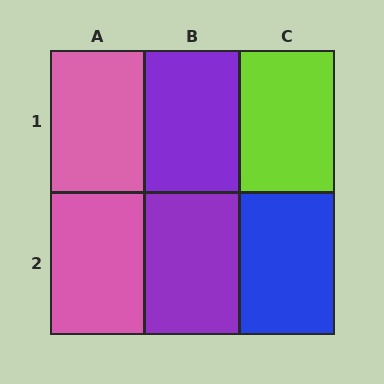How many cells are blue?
1 cell is blue.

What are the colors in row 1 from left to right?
Pink, purple, lime.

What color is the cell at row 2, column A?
Pink.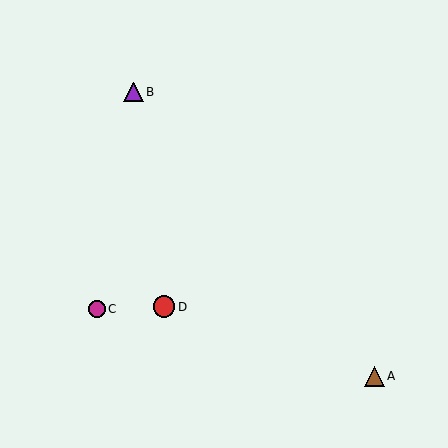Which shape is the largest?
The red circle (labeled D) is the largest.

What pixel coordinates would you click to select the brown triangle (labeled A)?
Click at (374, 376) to select the brown triangle A.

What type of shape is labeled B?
Shape B is a purple triangle.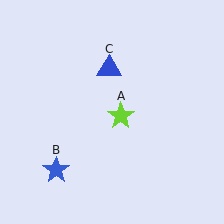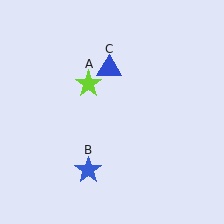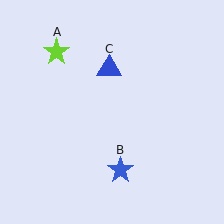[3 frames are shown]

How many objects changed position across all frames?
2 objects changed position: lime star (object A), blue star (object B).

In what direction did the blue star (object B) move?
The blue star (object B) moved right.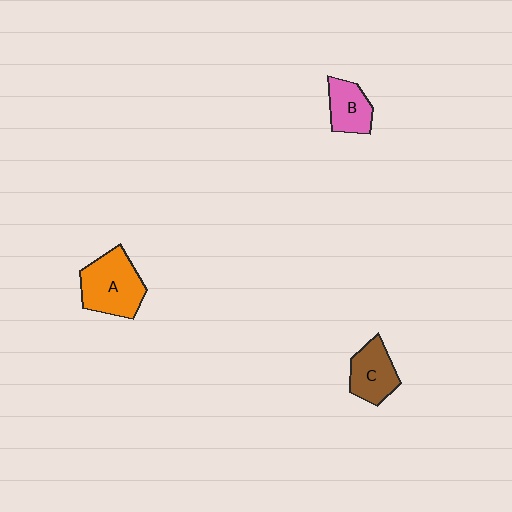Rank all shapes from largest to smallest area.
From largest to smallest: A (orange), C (brown), B (pink).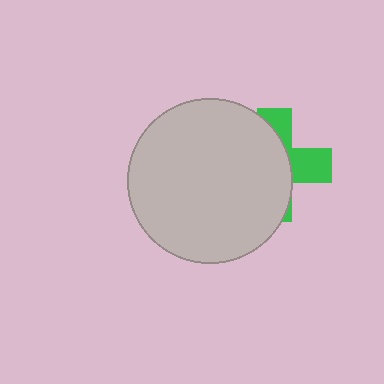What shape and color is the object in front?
The object in front is a light gray circle.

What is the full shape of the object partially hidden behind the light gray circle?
The partially hidden object is a green cross.